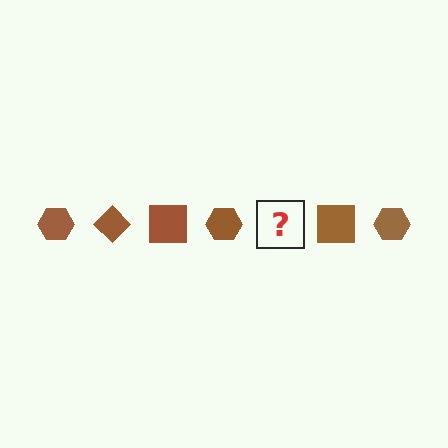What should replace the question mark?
The question mark should be replaced with a brown diamond.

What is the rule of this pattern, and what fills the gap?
The rule is that the pattern cycles through hexagon, diamond, square shapes in brown. The gap should be filled with a brown diamond.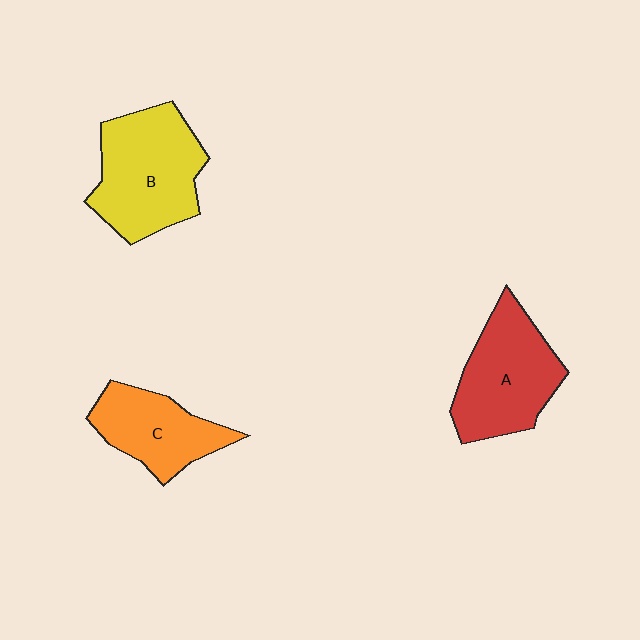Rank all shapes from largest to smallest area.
From largest to smallest: B (yellow), A (red), C (orange).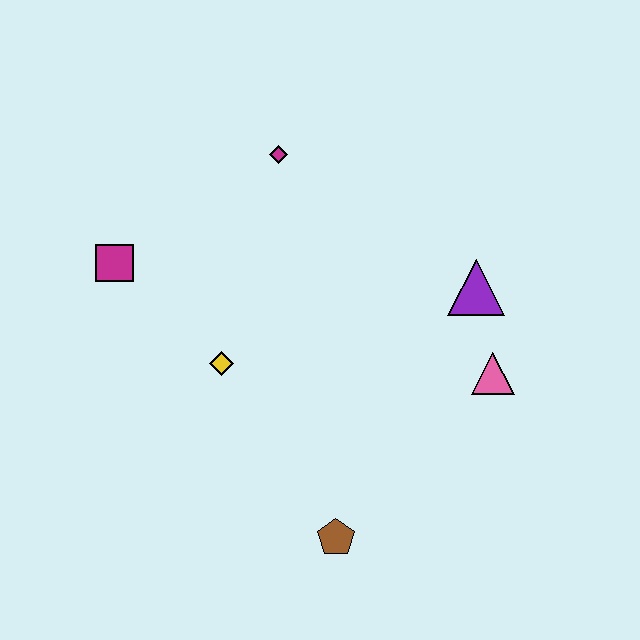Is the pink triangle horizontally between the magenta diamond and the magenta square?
No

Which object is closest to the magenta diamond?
The magenta square is closest to the magenta diamond.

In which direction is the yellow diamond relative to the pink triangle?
The yellow diamond is to the left of the pink triangle.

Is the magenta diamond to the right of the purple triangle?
No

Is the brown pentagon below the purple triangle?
Yes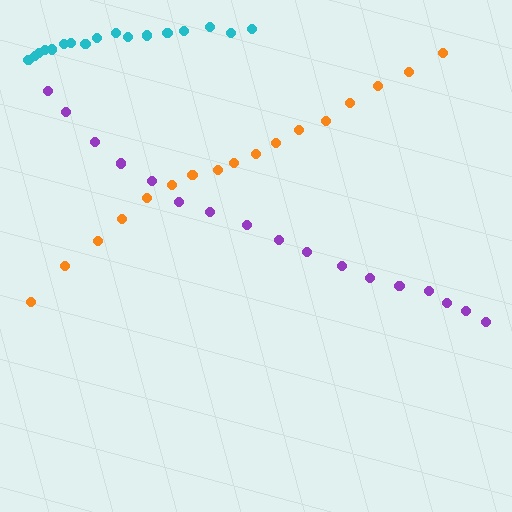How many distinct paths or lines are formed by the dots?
There are 3 distinct paths.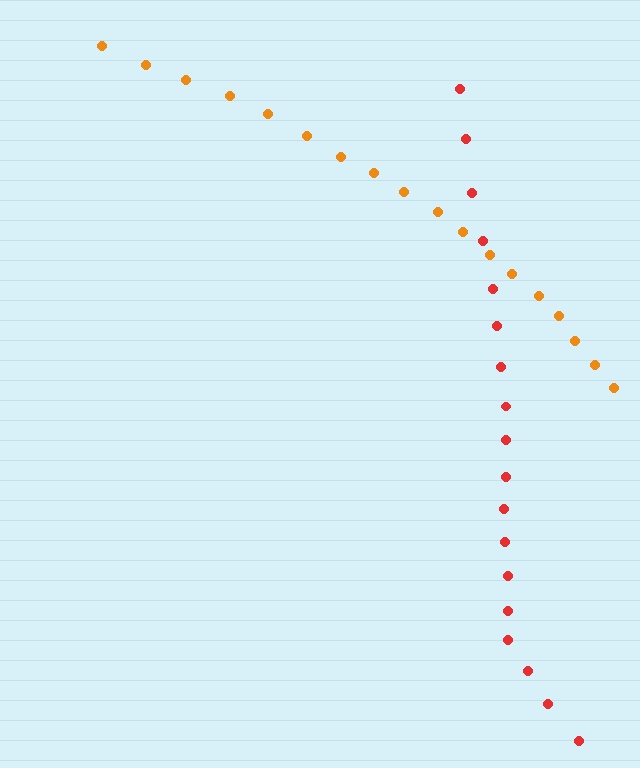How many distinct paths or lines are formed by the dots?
There are 2 distinct paths.